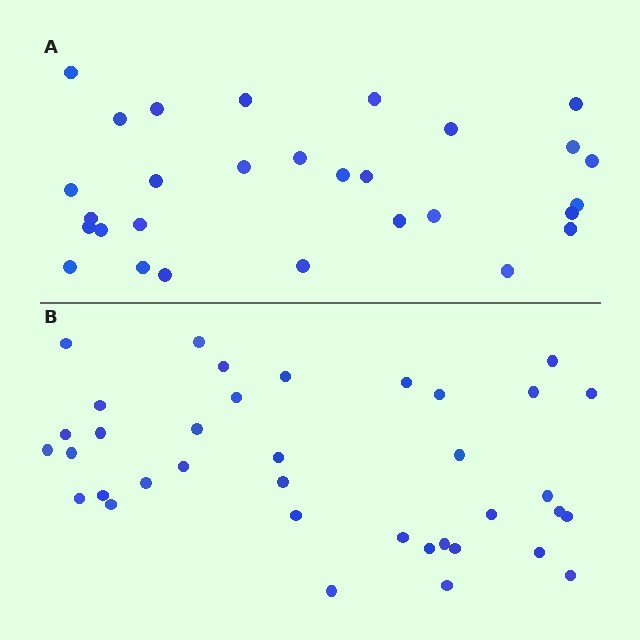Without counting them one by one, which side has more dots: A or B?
Region B (the bottom region) has more dots.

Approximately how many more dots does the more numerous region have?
Region B has roughly 8 or so more dots than region A.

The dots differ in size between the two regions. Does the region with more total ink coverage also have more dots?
No. Region A has more total ink coverage because its dots are larger, but region B actually contains more individual dots. Total area can be misleading — the number of items is what matters here.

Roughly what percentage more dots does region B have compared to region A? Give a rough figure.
About 30% more.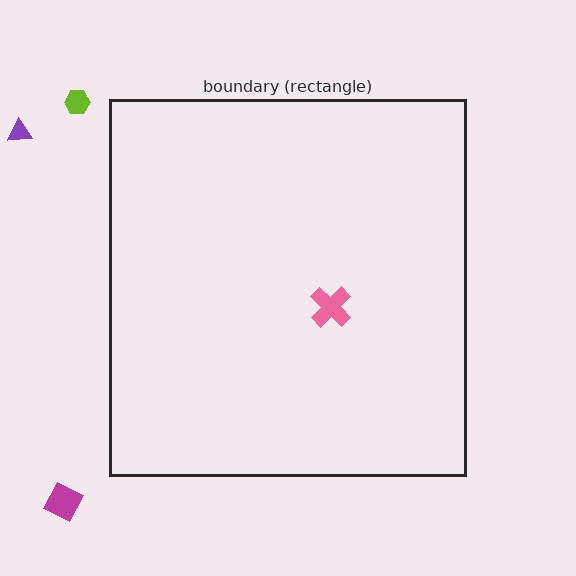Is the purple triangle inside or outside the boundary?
Outside.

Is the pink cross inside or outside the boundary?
Inside.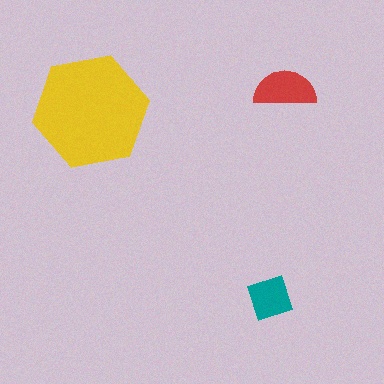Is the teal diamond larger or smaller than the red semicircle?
Smaller.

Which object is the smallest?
The teal diamond.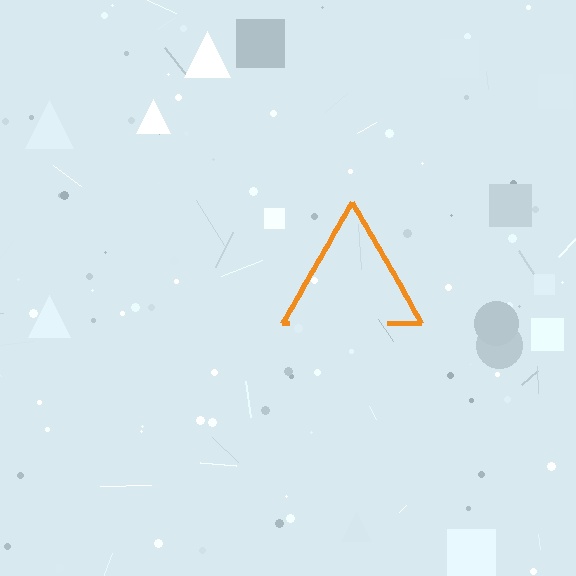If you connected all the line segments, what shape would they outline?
They would outline a triangle.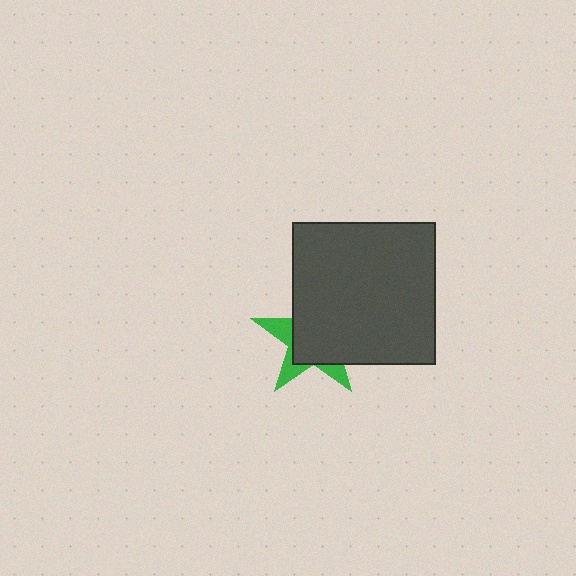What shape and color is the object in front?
The object in front is a dark gray square.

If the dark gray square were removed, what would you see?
You would see the complete green star.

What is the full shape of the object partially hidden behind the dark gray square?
The partially hidden object is a green star.